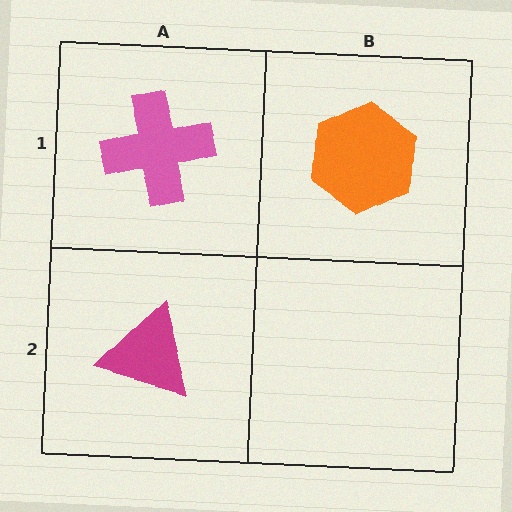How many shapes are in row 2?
1 shape.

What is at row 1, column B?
An orange hexagon.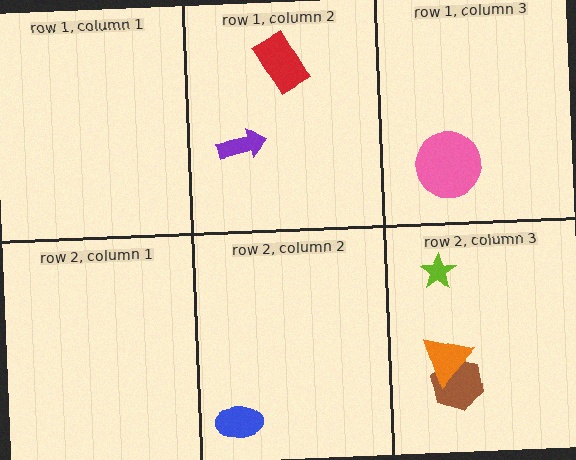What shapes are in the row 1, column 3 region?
The pink circle.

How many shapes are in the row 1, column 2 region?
2.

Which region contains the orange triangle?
The row 2, column 3 region.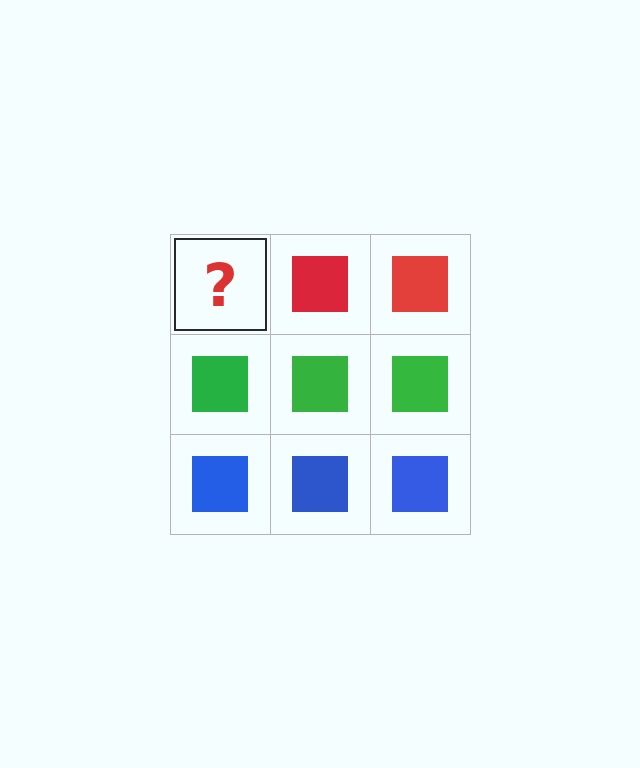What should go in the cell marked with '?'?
The missing cell should contain a red square.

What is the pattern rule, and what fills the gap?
The rule is that each row has a consistent color. The gap should be filled with a red square.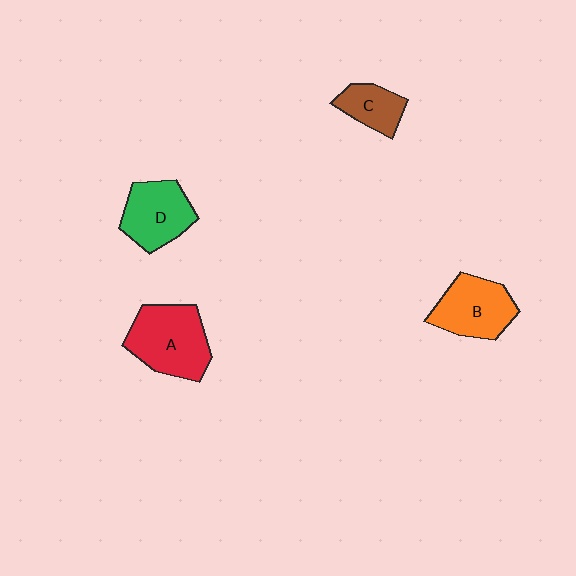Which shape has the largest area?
Shape A (red).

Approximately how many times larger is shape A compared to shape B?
Approximately 1.2 times.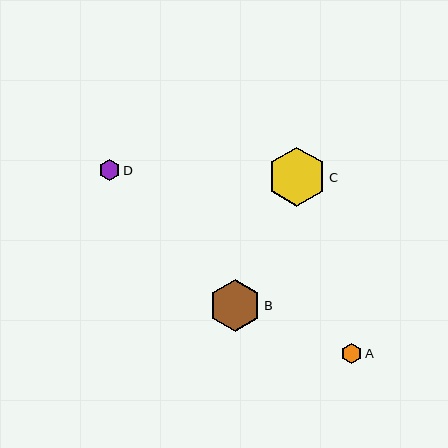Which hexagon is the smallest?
Hexagon A is the smallest with a size of approximately 21 pixels.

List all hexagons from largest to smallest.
From largest to smallest: C, B, D, A.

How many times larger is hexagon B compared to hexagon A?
Hexagon B is approximately 2.5 times the size of hexagon A.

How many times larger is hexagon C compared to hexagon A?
Hexagon C is approximately 2.9 times the size of hexagon A.